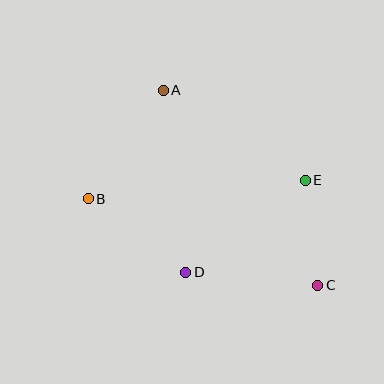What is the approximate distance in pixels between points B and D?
The distance between B and D is approximately 122 pixels.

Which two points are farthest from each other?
Points A and C are farthest from each other.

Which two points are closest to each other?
Points C and E are closest to each other.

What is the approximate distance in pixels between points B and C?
The distance between B and C is approximately 245 pixels.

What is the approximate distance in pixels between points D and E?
The distance between D and E is approximately 151 pixels.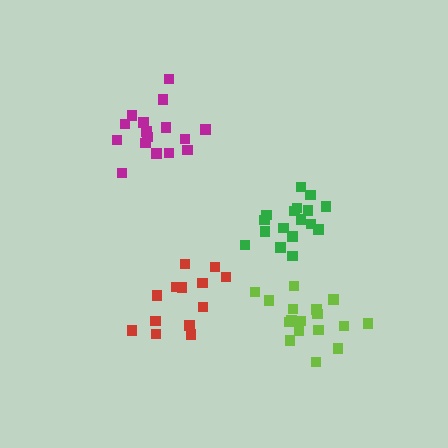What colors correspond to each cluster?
The clusters are colored: red, magenta, green, lime.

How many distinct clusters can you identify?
There are 4 distinct clusters.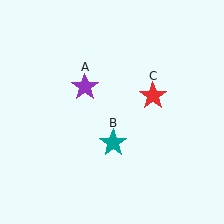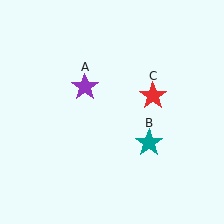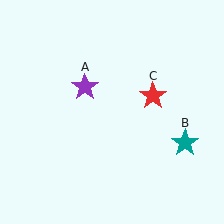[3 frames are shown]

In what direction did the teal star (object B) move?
The teal star (object B) moved right.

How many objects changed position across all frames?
1 object changed position: teal star (object B).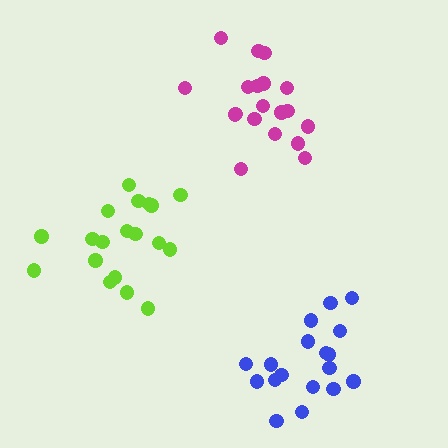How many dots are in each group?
Group 1: 19 dots, Group 2: 19 dots, Group 3: 18 dots (56 total).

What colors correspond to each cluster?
The clusters are colored: magenta, lime, blue.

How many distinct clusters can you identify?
There are 3 distinct clusters.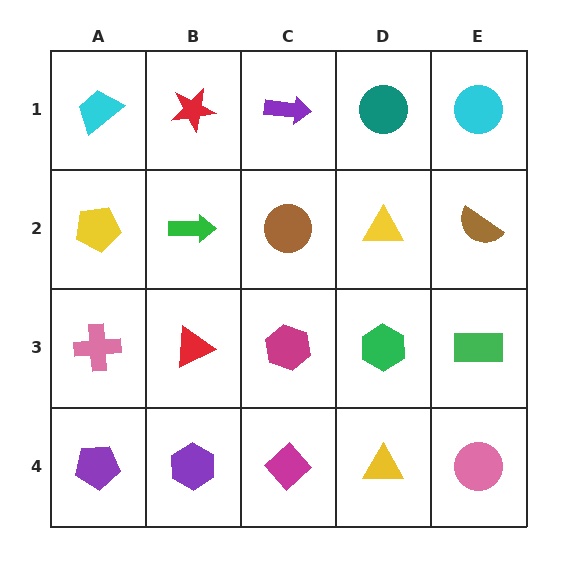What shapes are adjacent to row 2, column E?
A cyan circle (row 1, column E), a green rectangle (row 3, column E), a yellow triangle (row 2, column D).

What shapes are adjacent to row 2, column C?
A purple arrow (row 1, column C), a magenta hexagon (row 3, column C), a green arrow (row 2, column B), a yellow triangle (row 2, column D).